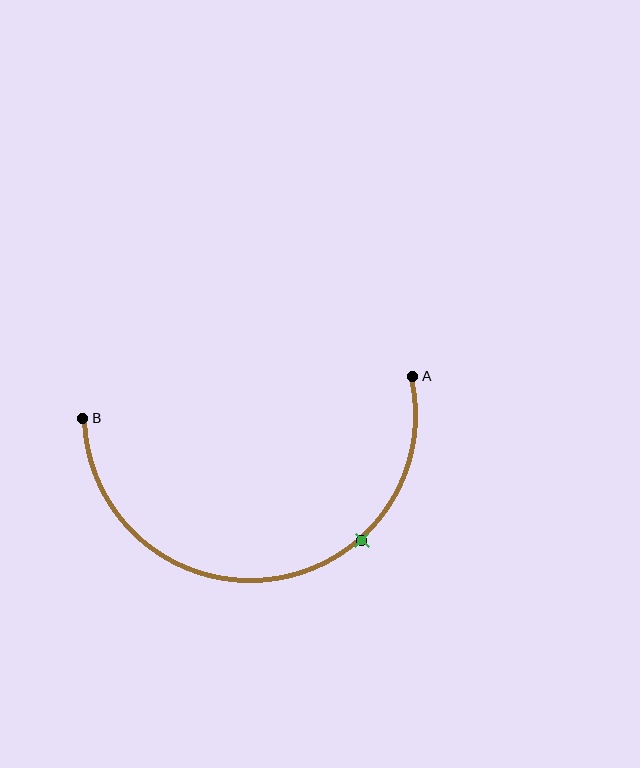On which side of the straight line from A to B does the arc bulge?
The arc bulges below the straight line connecting A and B.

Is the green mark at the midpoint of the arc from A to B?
No. The green mark lies on the arc but is closer to endpoint A. The arc midpoint would be at the point on the curve equidistant along the arc from both A and B.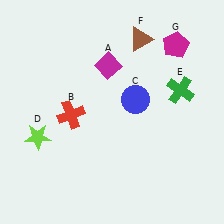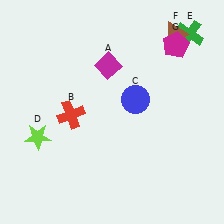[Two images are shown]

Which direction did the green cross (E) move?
The green cross (E) moved up.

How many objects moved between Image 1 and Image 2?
2 objects moved between the two images.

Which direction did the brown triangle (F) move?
The brown triangle (F) moved right.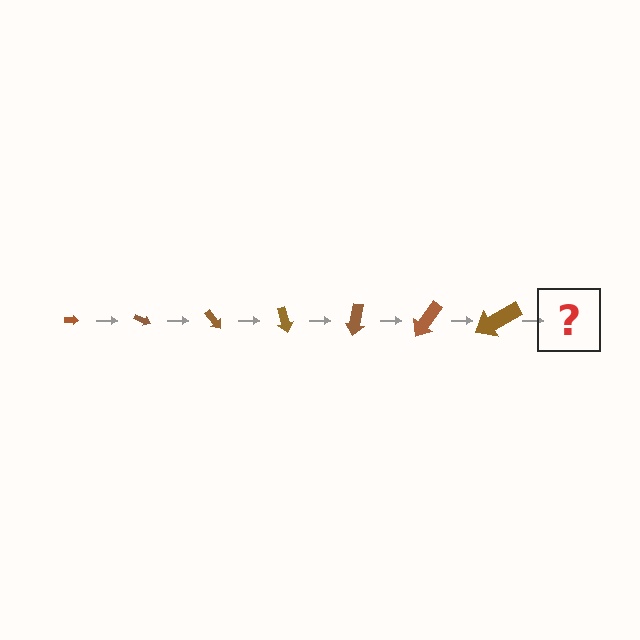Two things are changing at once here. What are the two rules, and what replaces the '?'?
The two rules are that the arrow grows larger each step and it rotates 25 degrees each step. The '?' should be an arrow, larger than the previous one and rotated 175 degrees from the start.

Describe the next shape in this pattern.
It should be an arrow, larger than the previous one and rotated 175 degrees from the start.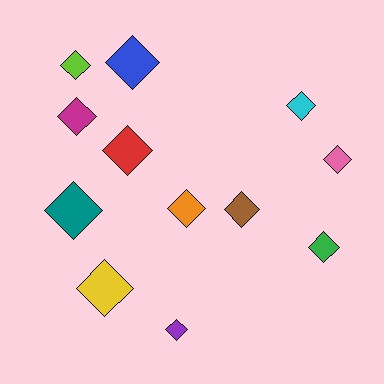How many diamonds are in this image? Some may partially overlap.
There are 12 diamonds.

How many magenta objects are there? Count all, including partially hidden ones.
There is 1 magenta object.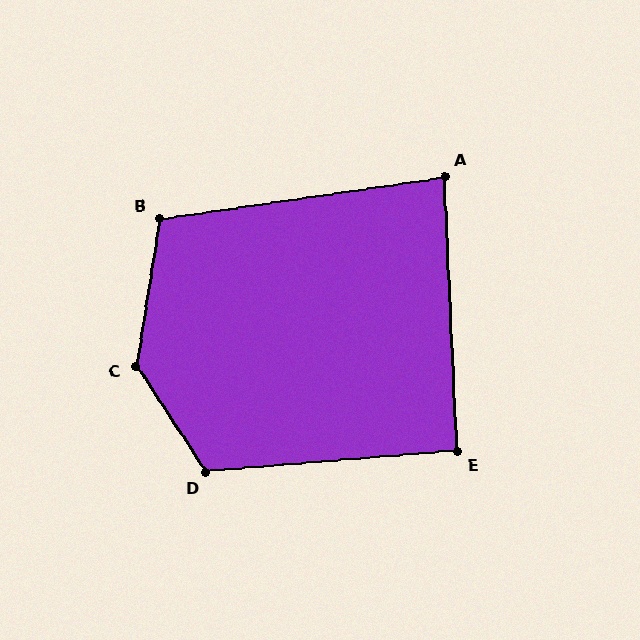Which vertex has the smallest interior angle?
A, at approximately 84 degrees.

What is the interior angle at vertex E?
Approximately 92 degrees (approximately right).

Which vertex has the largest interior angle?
C, at approximately 137 degrees.